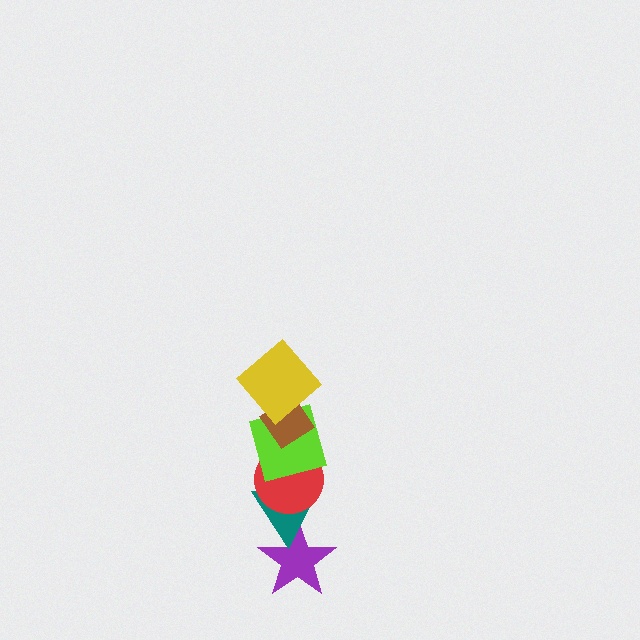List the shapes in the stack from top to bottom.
From top to bottom: the yellow diamond, the brown diamond, the lime square, the red circle, the teal triangle, the purple star.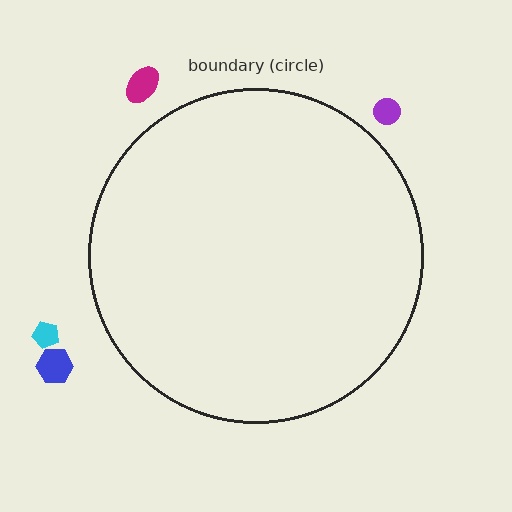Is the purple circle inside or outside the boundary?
Outside.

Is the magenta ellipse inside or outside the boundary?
Outside.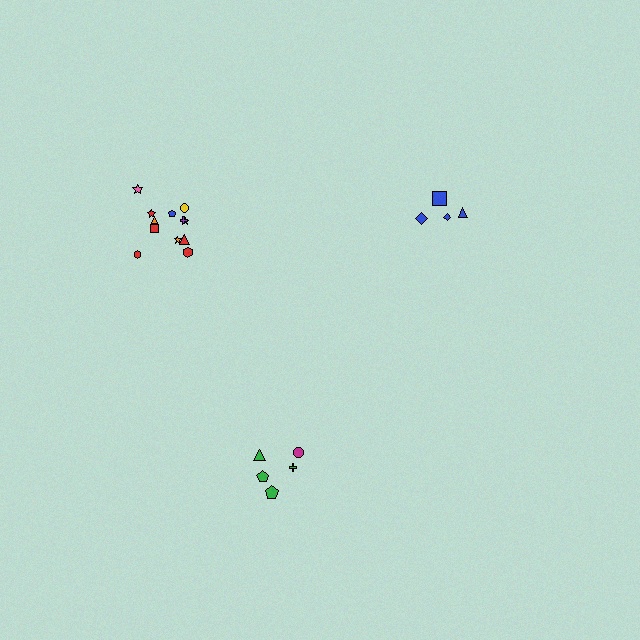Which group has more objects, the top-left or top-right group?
The top-left group.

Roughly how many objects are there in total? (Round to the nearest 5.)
Roughly 20 objects in total.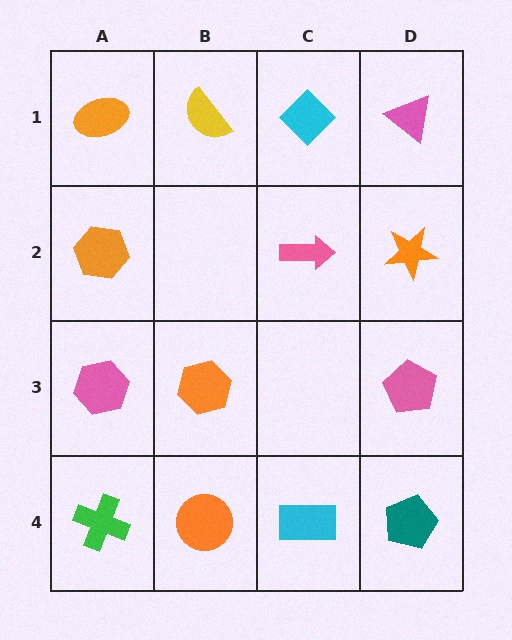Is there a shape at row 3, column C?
No, that cell is empty.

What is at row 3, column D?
A pink pentagon.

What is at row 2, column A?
An orange hexagon.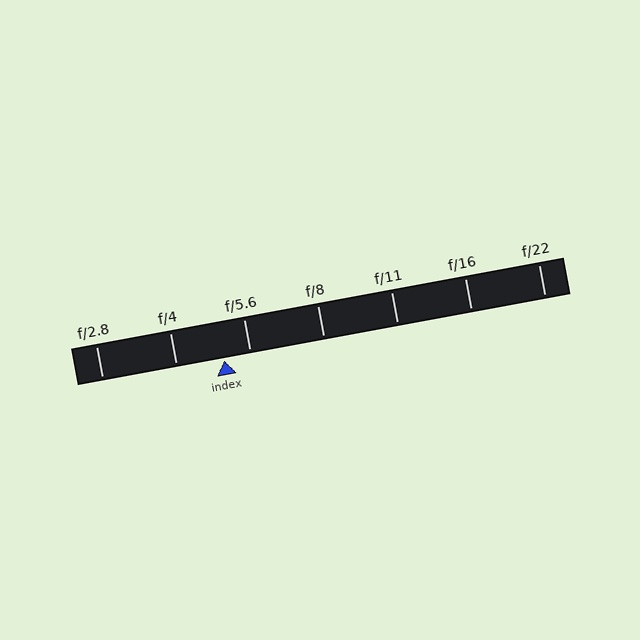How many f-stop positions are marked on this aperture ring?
There are 7 f-stop positions marked.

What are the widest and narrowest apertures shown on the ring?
The widest aperture shown is f/2.8 and the narrowest is f/22.